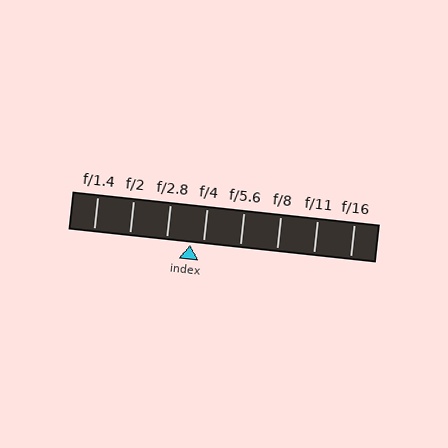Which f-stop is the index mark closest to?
The index mark is closest to f/4.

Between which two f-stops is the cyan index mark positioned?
The index mark is between f/2.8 and f/4.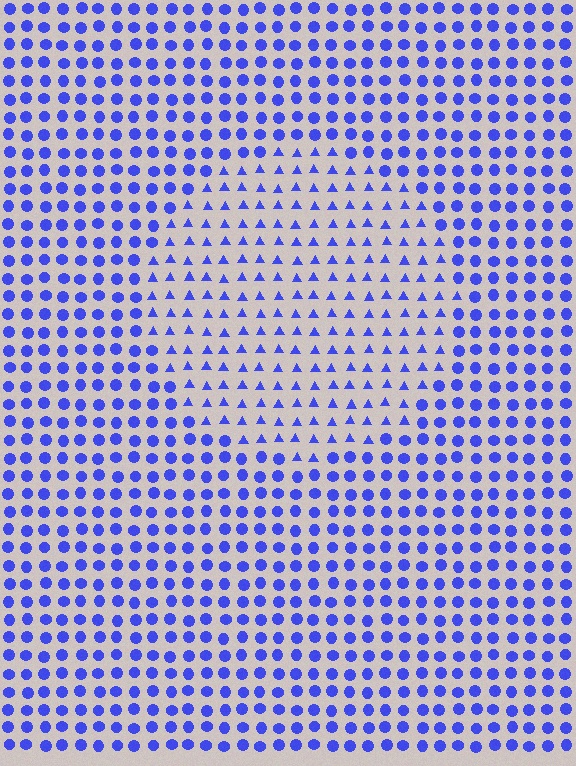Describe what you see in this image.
The image is filled with small blue elements arranged in a uniform grid. A circle-shaped region contains triangles, while the surrounding area contains circles. The boundary is defined purely by the change in element shape.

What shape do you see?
I see a circle.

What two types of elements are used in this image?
The image uses triangles inside the circle region and circles outside it.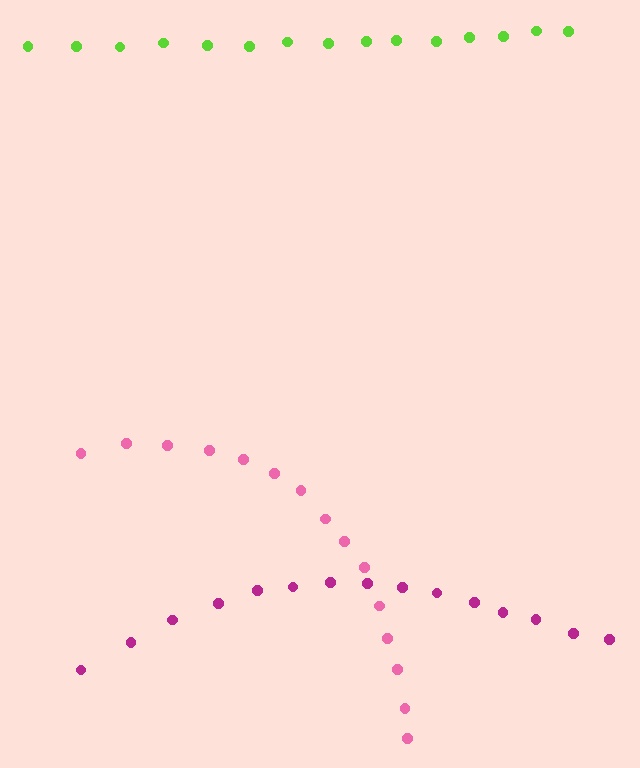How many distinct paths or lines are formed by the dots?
There are 3 distinct paths.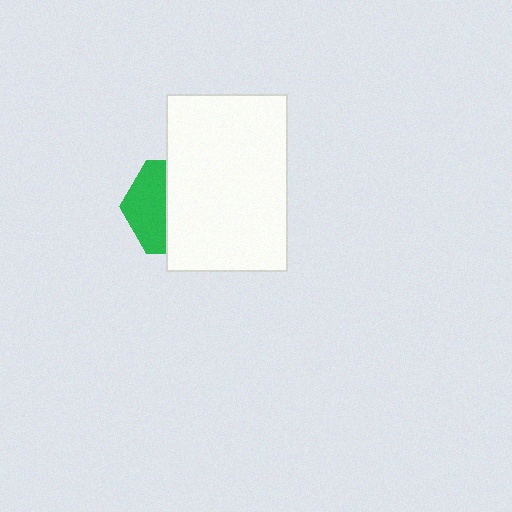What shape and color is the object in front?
The object in front is a white rectangle.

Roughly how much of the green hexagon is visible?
A small part of it is visible (roughly 40%).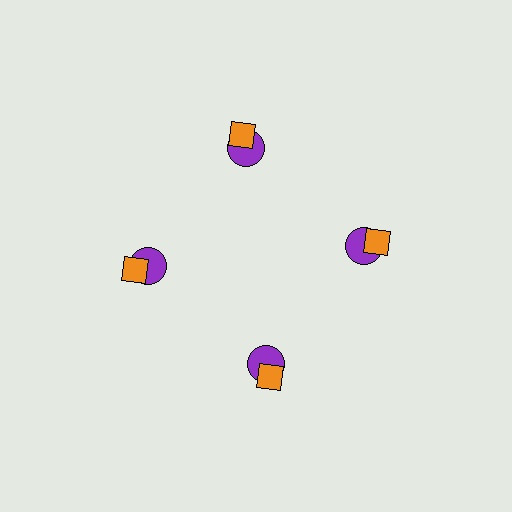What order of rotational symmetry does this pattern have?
This pattern has 4-fold rotational symmetry.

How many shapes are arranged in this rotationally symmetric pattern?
There are 8 shapes, arranged in 4 groups of 2.